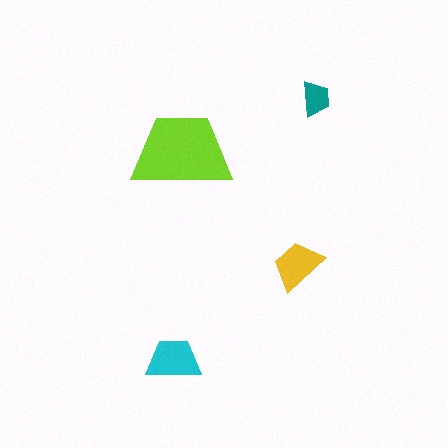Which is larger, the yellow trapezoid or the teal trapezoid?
The yellow one.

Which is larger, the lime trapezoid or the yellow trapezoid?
The lime one.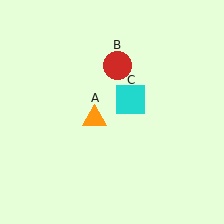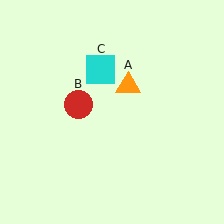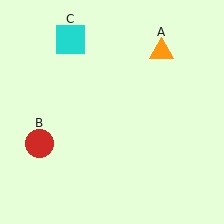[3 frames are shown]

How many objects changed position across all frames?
3 objects changed position: orange triangle (object A), red circle (object B), cyan square (object C).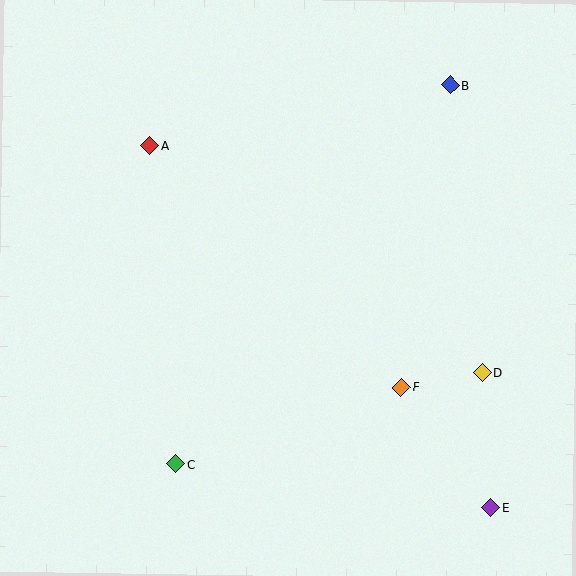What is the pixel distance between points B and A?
The distance between B and A is 306 pixels.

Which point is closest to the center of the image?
Point F at (401, 387) is closest to the center.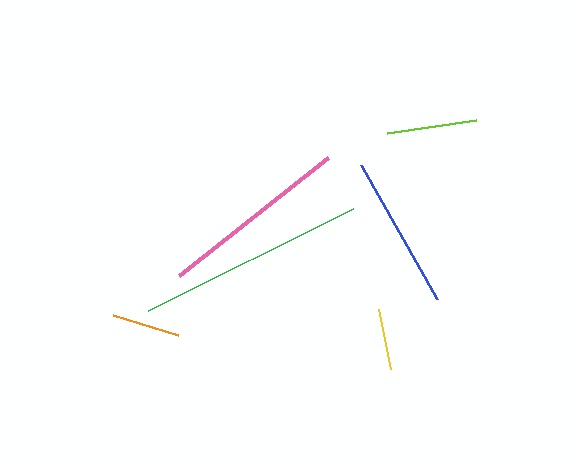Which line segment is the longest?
The green line is the longest at approximately 230 pixels.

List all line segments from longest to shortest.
From longest to shortest: green, pink, blue, lime, orange, yellow.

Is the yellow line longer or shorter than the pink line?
The pink line is longer than the yellow line.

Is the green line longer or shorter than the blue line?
The green line is longer than the blue line.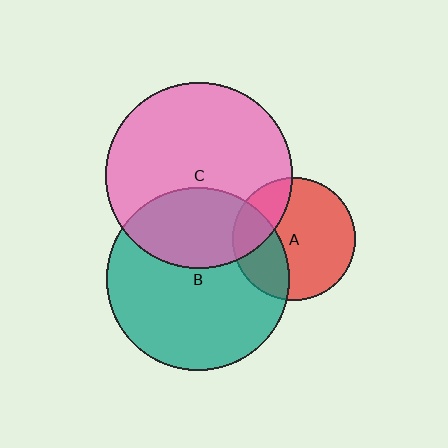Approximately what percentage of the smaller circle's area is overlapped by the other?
Approximately 30%.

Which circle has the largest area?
Circle C (pink).